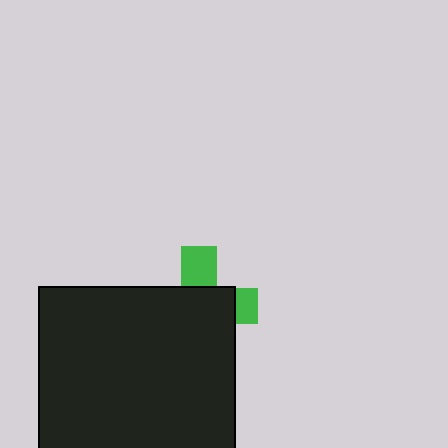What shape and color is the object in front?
The object in front is a black rectangle.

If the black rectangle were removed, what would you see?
You would see the complete green cross.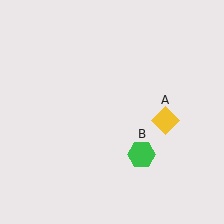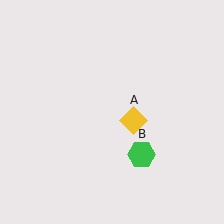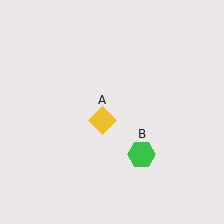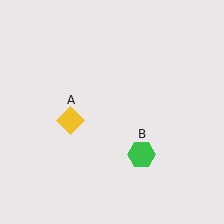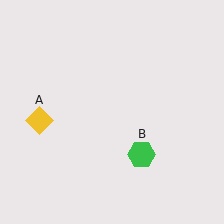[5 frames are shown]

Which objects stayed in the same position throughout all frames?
Green hexagon (object B) remained stationary.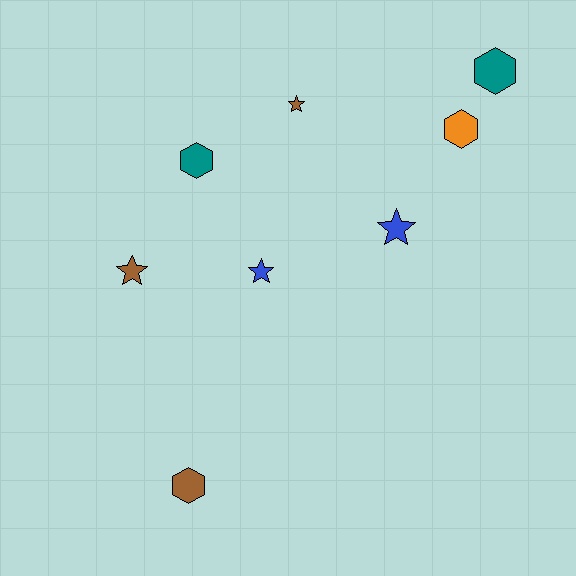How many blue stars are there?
There are 2 blue stars.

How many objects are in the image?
There are 8 objects.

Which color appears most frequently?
Brown, with 3 objects.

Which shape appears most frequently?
Hexagon, with 4 objects.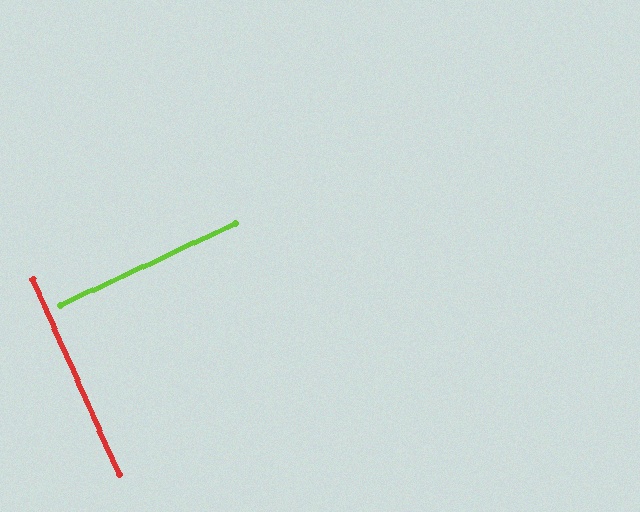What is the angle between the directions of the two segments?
Approximately 89 degrees.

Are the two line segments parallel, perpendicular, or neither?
Perpendicular — they meet at approximately 89°.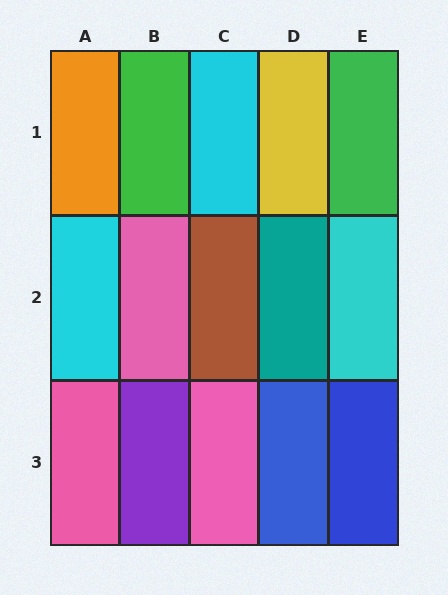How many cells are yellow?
1 cell is yellow.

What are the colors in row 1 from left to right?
Orange, green, cyan, yellow, green.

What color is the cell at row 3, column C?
Pink.